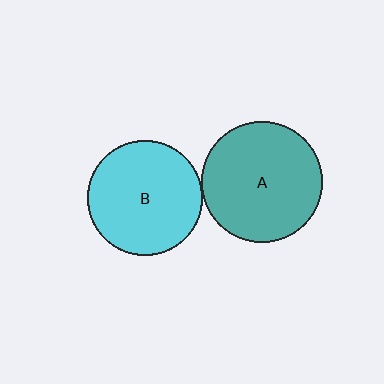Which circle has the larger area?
Circle A (teal).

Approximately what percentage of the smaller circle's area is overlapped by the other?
Approximately 5%.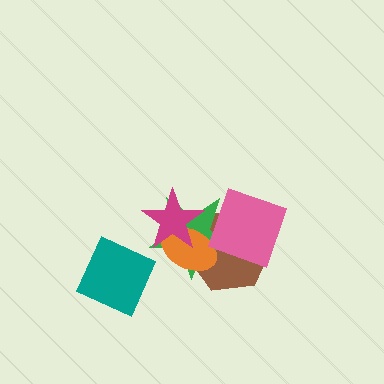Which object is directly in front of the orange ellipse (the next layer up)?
The magenta star is directly in front of the orange ellipse.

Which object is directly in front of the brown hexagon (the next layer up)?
The green star is directly in front of the brown hexagon.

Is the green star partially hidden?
Yes, it is partially covered by another shape.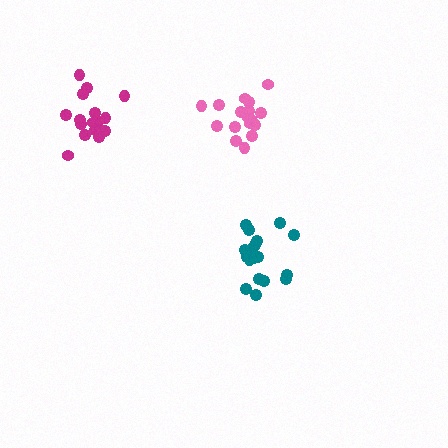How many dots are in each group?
Group 1: 20 dots, Group 2: 17 dots, Group 3: 16 dots (53 total).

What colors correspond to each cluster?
The clusters are colored: teal, pink, magenta.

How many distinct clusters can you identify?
There are 3 distinct clusters.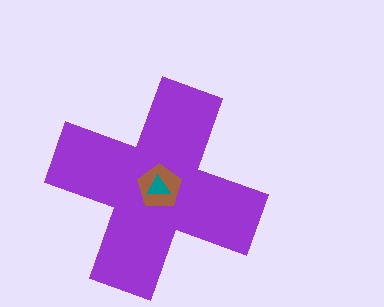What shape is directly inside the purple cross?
The brown pentagon.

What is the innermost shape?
The teal triangle.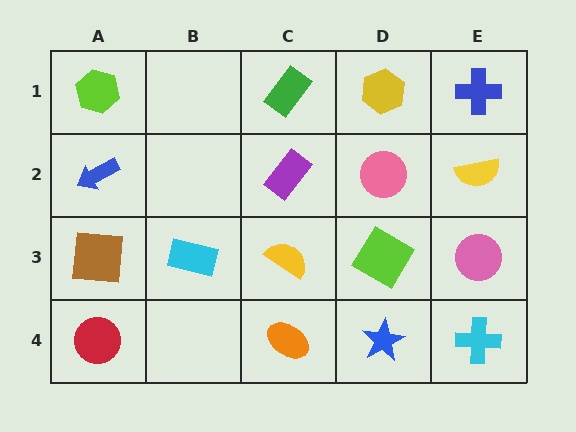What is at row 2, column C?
A purple rectangle.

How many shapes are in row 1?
4 shapes.